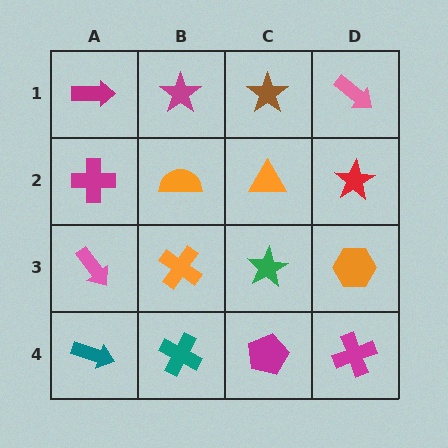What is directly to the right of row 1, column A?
A magenta star.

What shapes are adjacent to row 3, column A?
A magenta cross (row 2, column A), a teal arrow (row 4, column A), an orange cross (row 3, column B).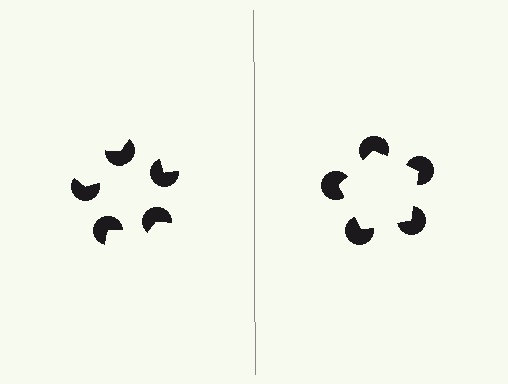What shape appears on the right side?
An illusory pentagon.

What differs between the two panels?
The pac-man discs are positioned identically on both sides; only the wedge orientations differ. On the right they align to a pentagon; on the left they are misaligned.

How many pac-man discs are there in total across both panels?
10 — 5 on each side.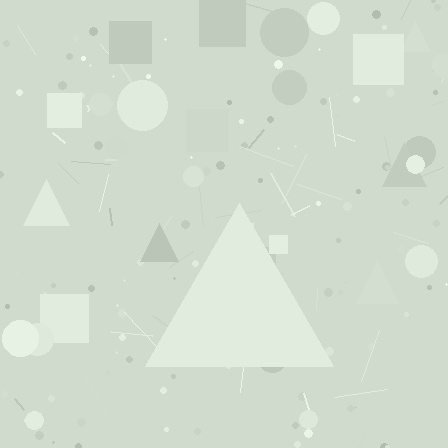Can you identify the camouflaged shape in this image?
The camouflaged shape is a triangle.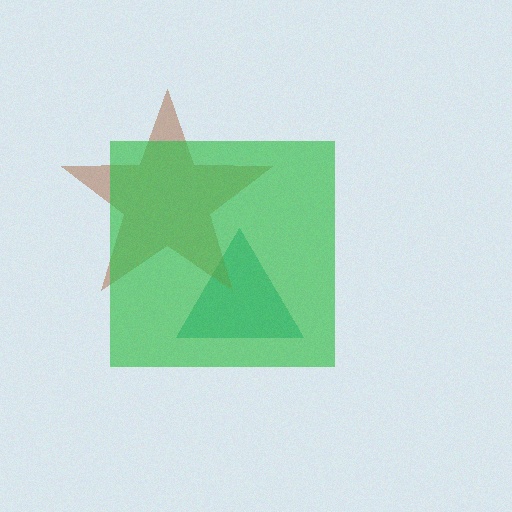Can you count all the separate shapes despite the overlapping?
Yes, there are 3 separate shapes.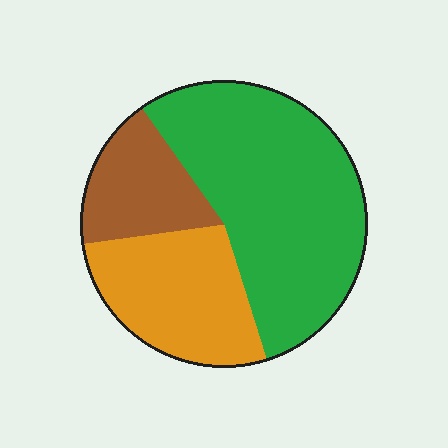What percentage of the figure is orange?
Orange covers about 30% of the figure.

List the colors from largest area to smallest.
From largest to smallest: green, orange, brown.